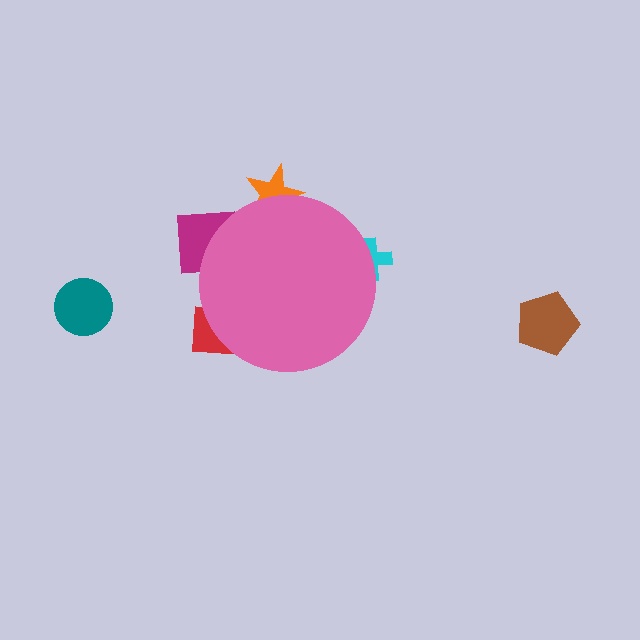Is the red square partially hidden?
Yes, the red square is partially hidden behind the pink circle.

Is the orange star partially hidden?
Yes, the orange star is partially hidden behind the pink circle.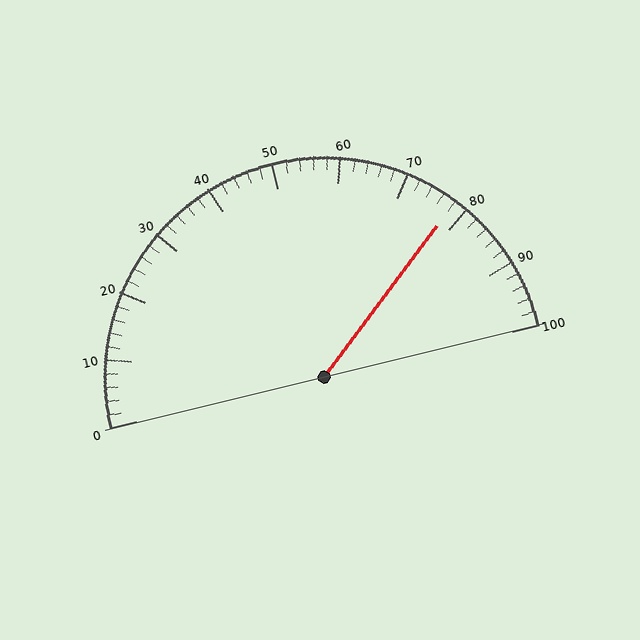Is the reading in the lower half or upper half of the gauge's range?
The reading is in the upper half of the range (0 to 100).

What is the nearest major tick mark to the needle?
The nearest major tick mark is 80.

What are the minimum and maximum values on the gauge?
The gauge ranges from 0 to 100.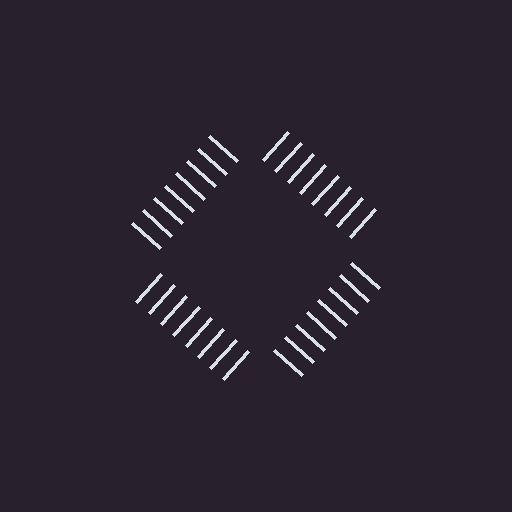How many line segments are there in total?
32 — 8 along each of the 4 edges.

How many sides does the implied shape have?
4 sides — the line-ends trace a square.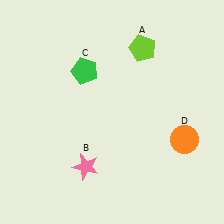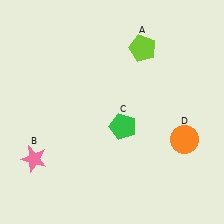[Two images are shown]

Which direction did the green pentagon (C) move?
The green pentagon (C) moved down.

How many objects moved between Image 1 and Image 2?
2 objects moved between the two images.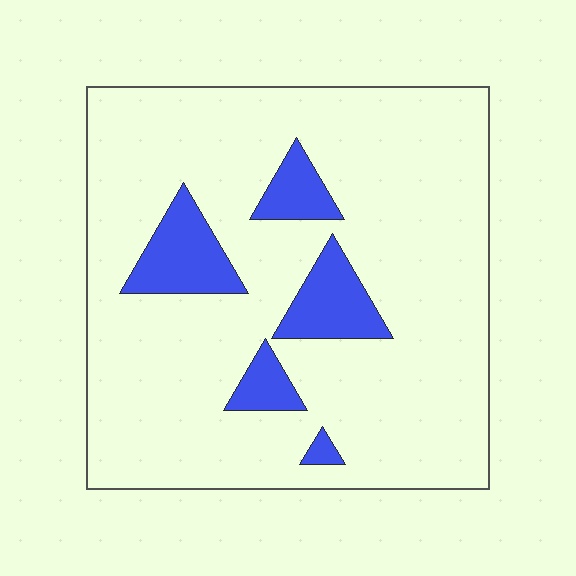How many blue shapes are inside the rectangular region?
5.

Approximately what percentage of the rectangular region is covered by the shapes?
Approximately 15%.